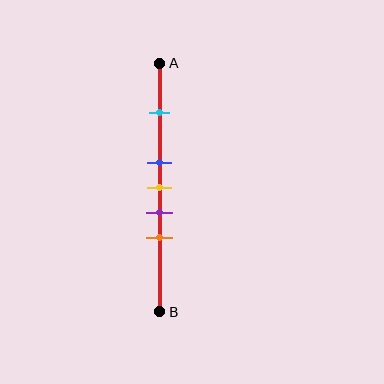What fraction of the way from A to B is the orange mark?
The orange mark is approximately 70% (0.7) of the way from A to B.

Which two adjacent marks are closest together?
The blue and yellow marks are the closest adjacent pair.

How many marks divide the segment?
There are 5 marks dividing the segment.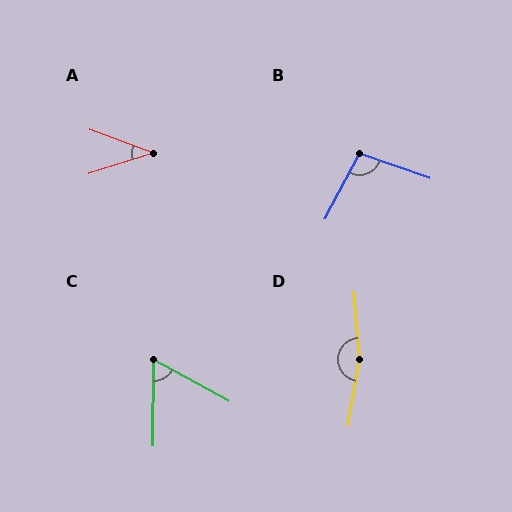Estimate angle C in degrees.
Approximately 62 degrees.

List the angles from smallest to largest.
A (39°), C (62°), B (99°), D (166°).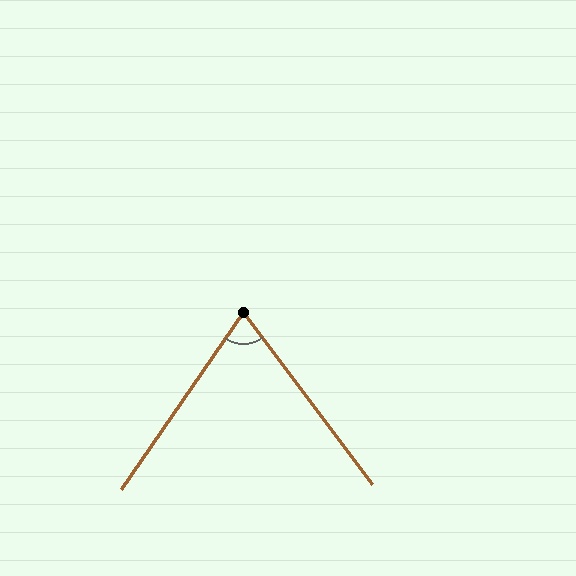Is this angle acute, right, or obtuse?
It is acute.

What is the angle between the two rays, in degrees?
Approximately 72 degrees.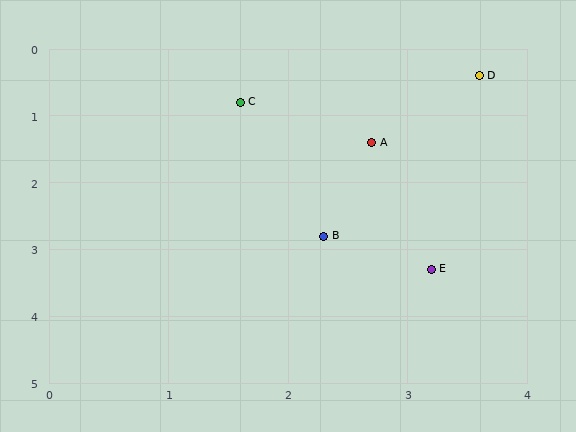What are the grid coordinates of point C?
Point C is at approximately (1.6, 0.8).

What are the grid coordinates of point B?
Point B is at approximately (2.3, 2.8).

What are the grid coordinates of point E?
Point E is at approximately (3.2, 3.3).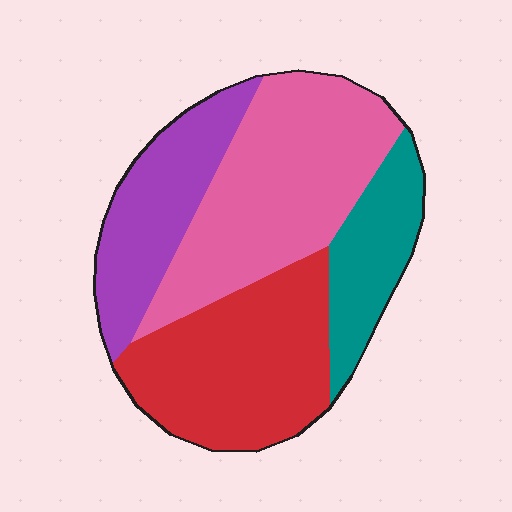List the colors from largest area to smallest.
From largest to smallest: pink, red, purple, teal.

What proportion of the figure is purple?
Purple takes up about one fifth (1/5) of the figure.